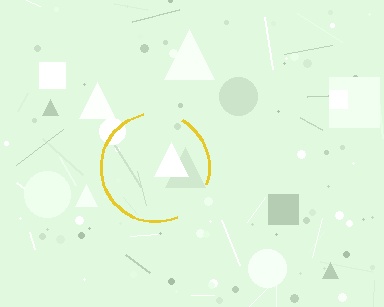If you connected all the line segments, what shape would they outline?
They would outline a circle.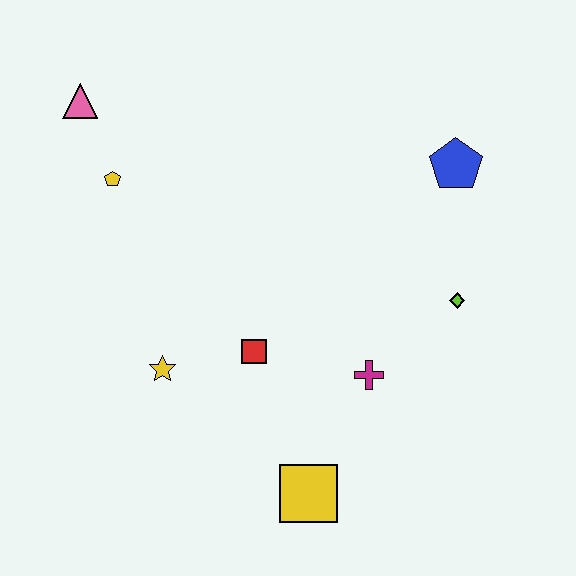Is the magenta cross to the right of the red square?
Yes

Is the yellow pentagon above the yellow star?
Yes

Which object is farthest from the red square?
The pink triangle is farthest from the red square.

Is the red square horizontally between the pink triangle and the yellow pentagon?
No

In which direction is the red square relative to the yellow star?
The red square is to the right of the yellow star.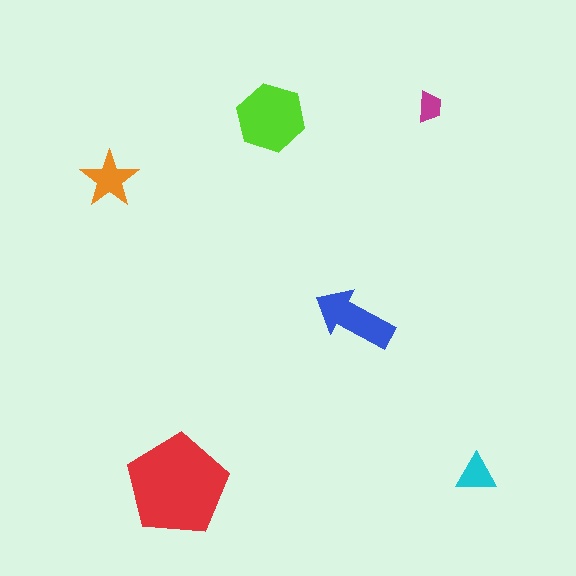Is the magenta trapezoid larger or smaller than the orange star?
Smaller.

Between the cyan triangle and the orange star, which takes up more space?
The orange star.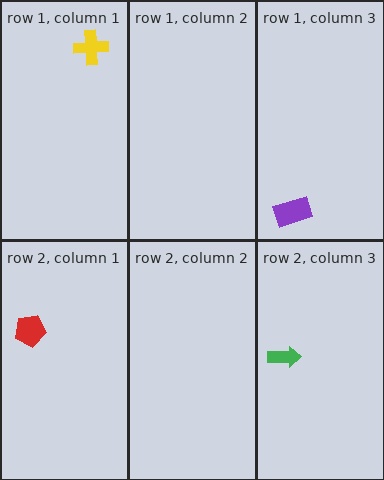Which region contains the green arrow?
The row 2, column 3 region.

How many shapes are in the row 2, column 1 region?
1.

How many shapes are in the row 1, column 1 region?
1.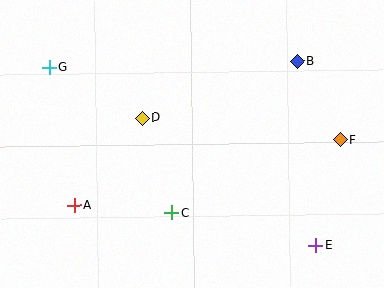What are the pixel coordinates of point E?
Point E is at (316, 245).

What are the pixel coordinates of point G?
Point G is at (49, 67).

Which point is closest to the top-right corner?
Point B is closest to the top-right corner.